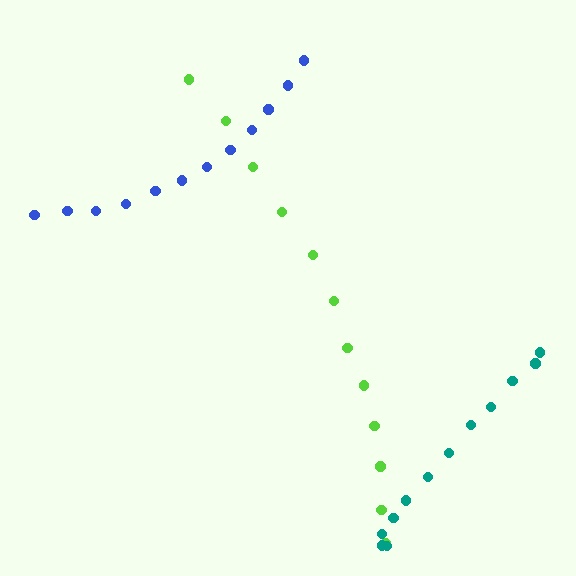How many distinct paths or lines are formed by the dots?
There are 3 distinct paths.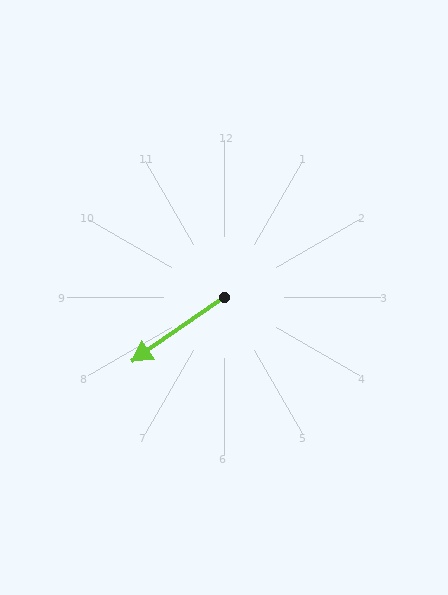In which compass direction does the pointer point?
Southwest.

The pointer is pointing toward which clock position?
Roughly 8 o'clock.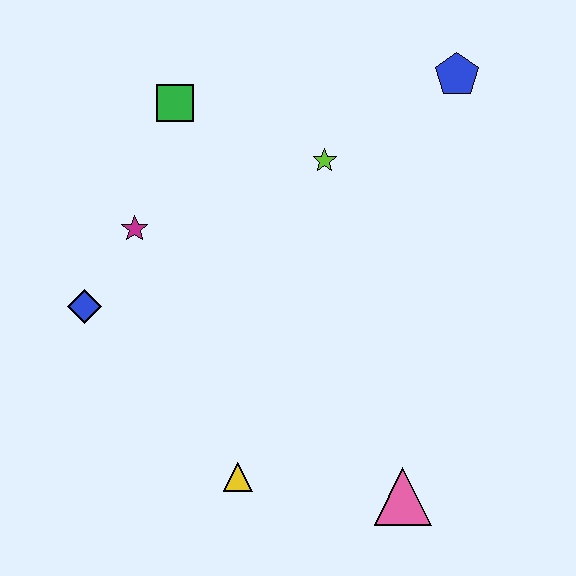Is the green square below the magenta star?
No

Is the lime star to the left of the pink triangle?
Yes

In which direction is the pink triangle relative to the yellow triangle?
The pink triangle is to the right of the yellow triangle.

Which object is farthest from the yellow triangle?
The blue pentagon is farthest from the yellow triangle.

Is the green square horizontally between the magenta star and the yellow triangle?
Yes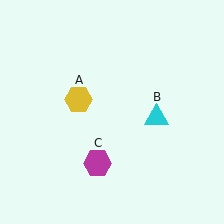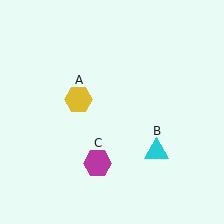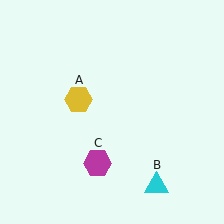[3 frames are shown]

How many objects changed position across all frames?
1 object changed position: cyan triangle (object B).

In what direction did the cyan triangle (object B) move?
The cyan triangle (object B) moved down.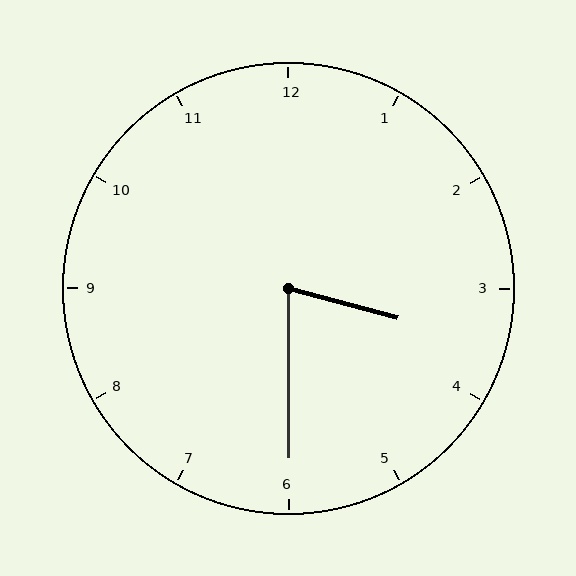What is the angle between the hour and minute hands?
Approximately 75 degrees.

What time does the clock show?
3:30.